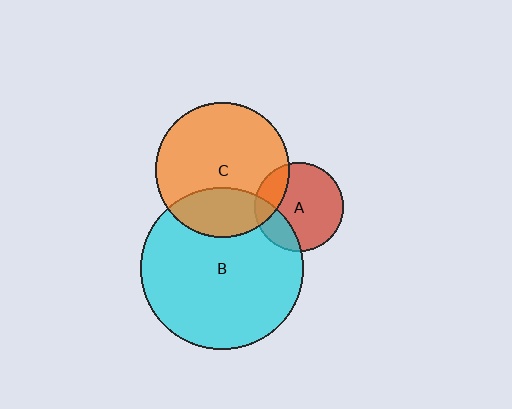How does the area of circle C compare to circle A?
Approximately 2.3 times.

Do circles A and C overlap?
Yes.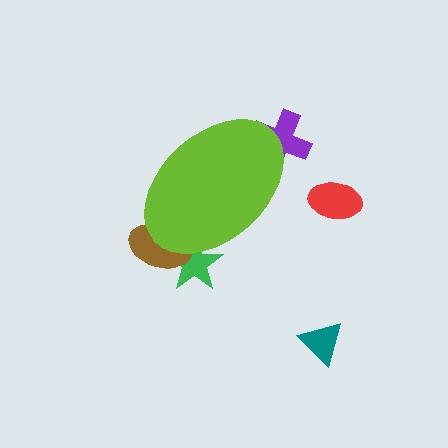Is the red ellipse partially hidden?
No, the red ellipse is fully visible.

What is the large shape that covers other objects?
A lime ellipse.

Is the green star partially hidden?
Yes, the green star is partially hidden behind the lime ellipse.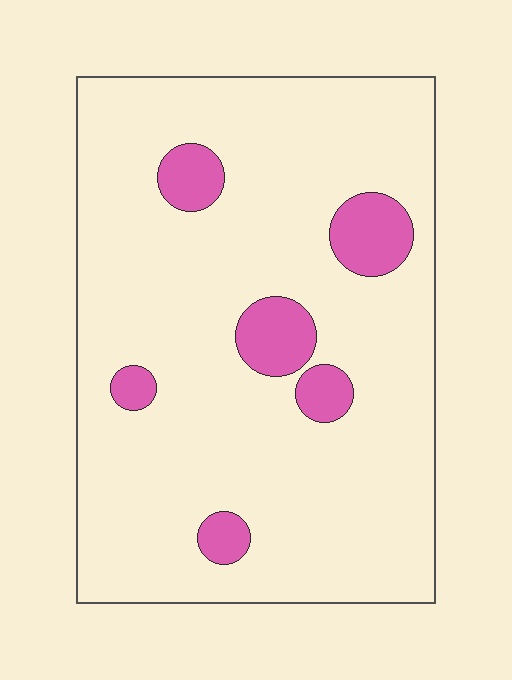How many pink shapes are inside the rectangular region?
6.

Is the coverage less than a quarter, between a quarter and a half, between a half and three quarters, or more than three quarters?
Less than a quarter.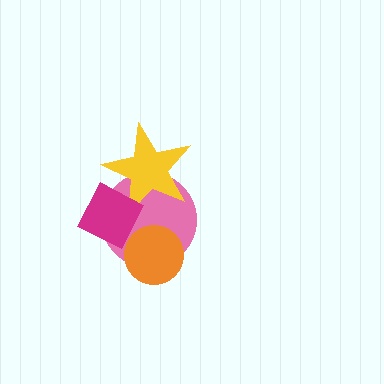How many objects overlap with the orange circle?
1 object overlaps with the orange circle.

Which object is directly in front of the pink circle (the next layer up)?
The yellow star is directly in front of the pink circle.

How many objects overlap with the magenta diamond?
2 objects overlap with the magenta diamond.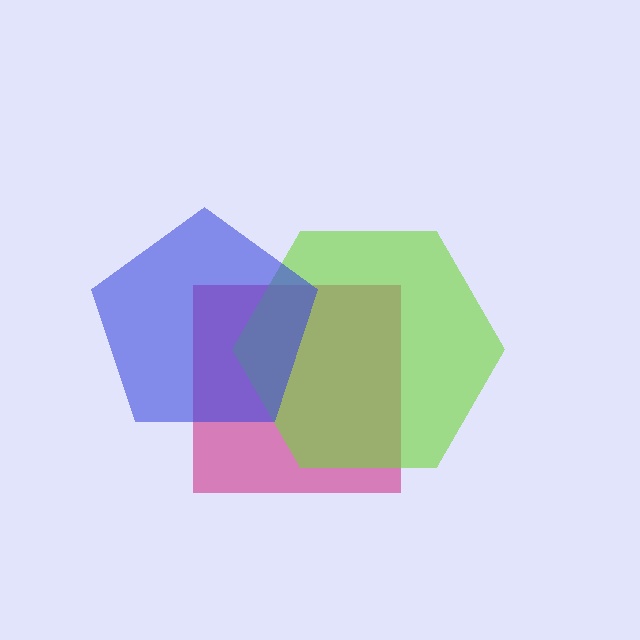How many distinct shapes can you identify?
There are 3 distinct shapes: a magenta square, a lime hexagon, a blue pentagon.